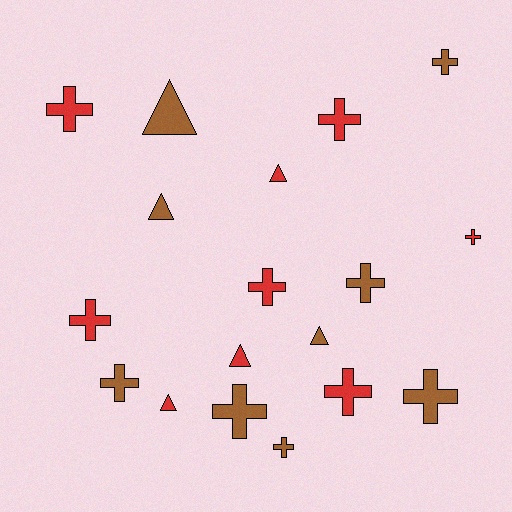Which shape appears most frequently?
Cross, with 12 objects.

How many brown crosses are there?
There are 6 brown crosses.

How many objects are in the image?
There are 18 objects.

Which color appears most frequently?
Brown, with 9 objects.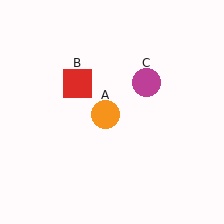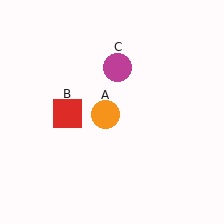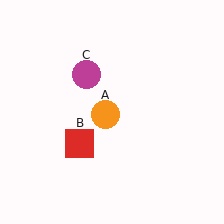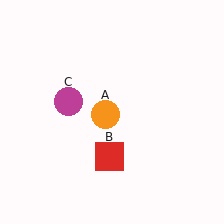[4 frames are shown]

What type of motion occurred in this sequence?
The red square (object B), magenta circle (object C) rotated counterclockwise around the center of the scene.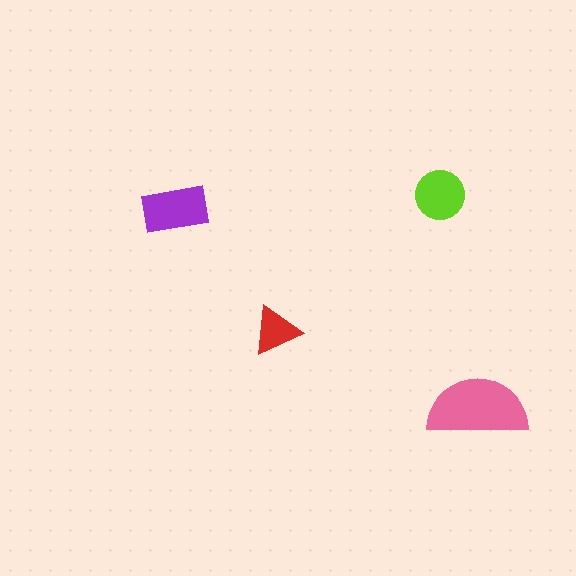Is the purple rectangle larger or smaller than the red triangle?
Larger.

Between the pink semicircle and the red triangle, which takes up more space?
The pink semicircle.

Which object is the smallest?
The red triangle.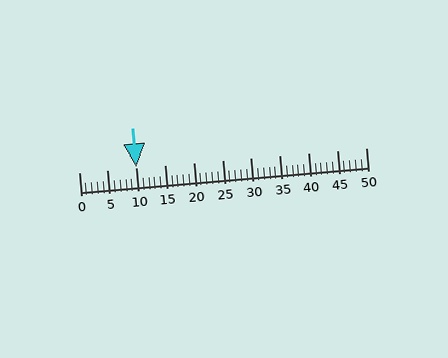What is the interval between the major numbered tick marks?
The major tick marks are spaced 5 units apart.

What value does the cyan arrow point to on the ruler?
The cyan arrow points to approximately 10.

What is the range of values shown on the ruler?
The ruler shows values from 0 to 50.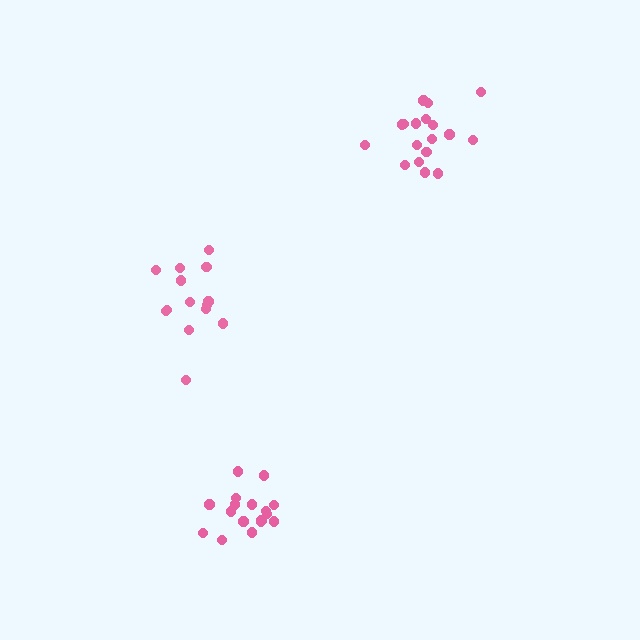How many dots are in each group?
Group 1: 14 dots, Group 2: 17 dots, Group 3: 18 dots (49 total).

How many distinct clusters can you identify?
There are 3 distinct clusters.